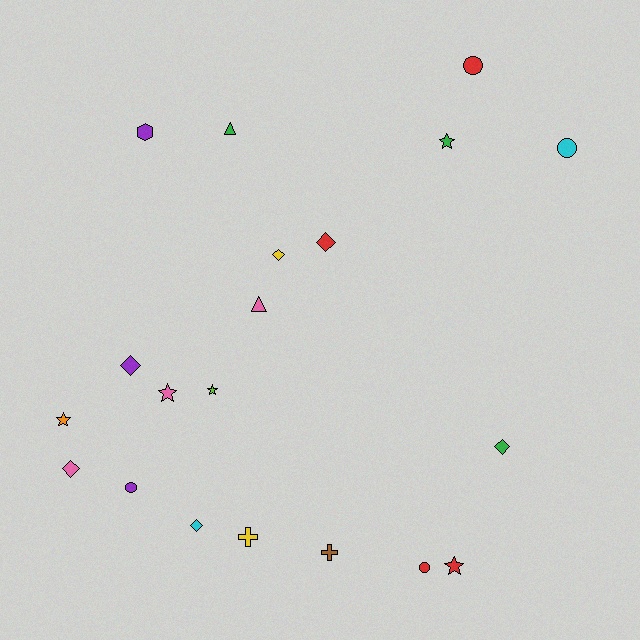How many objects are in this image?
There are 20 objects.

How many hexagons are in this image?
There is 1 hexagon.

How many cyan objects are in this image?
There are 2 cyan objects.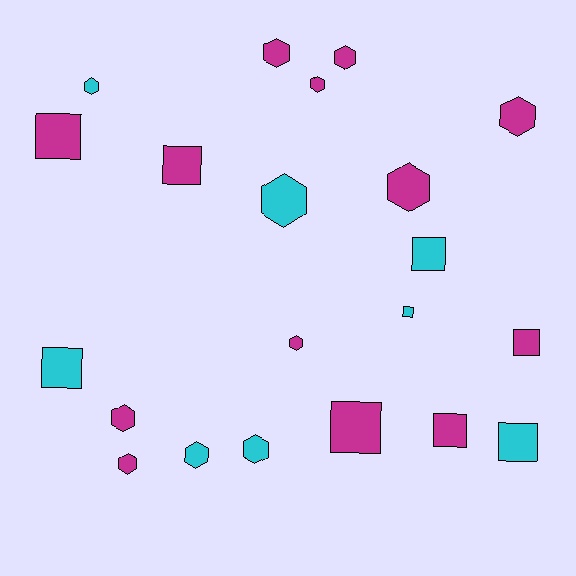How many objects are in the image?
There are 21 objects.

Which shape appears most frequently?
Hexagon, with 12 objects.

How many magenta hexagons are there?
There are 8 magenta hexagons.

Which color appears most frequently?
Magenta, with 13 objects.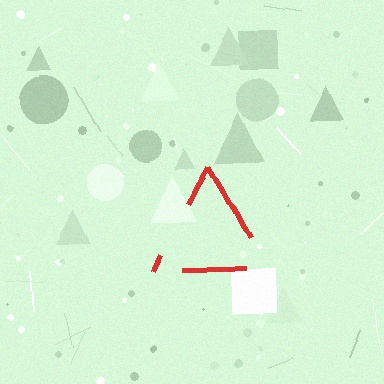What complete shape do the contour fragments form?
The contour fragments form a triangle.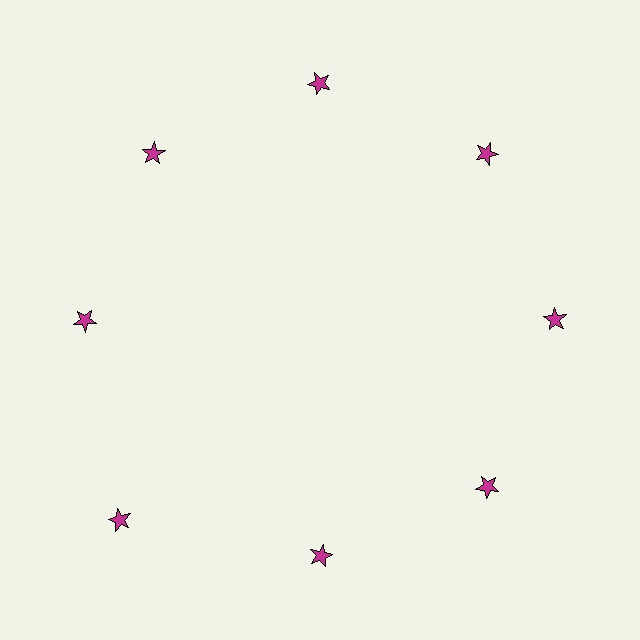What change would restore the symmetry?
The symmetry would be restored by moving it inward, back onto the ring so that all 8 stars sit at equal angles and equal distance from the center.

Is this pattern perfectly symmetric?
No. The 8 magenta stars are arranged in a ring, but one element near the 8 o'clock position is pushed outward from the center, breaking the 8-fold rotational symmetry.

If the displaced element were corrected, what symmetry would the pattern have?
It would have 8-fold rotational symmetry — the pattern would map onto itself every 45 degrees.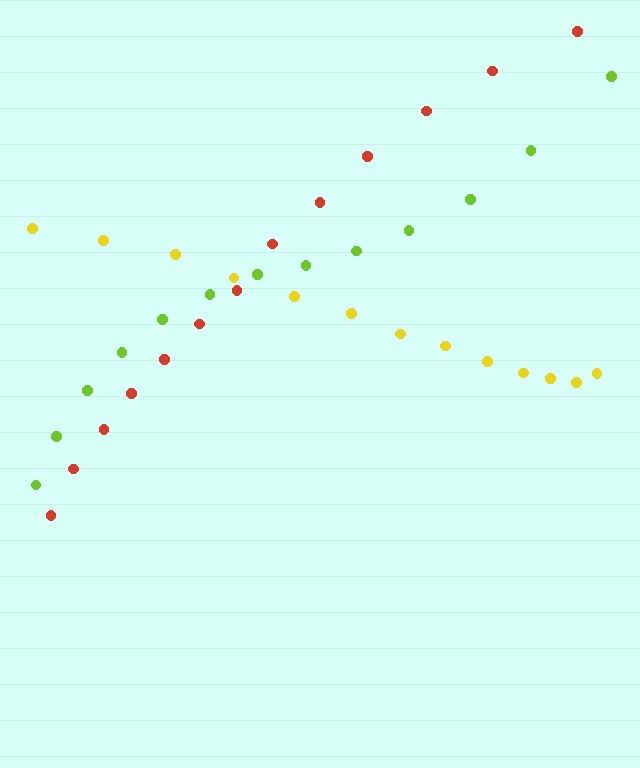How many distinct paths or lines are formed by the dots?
There are 3 distinct paths.